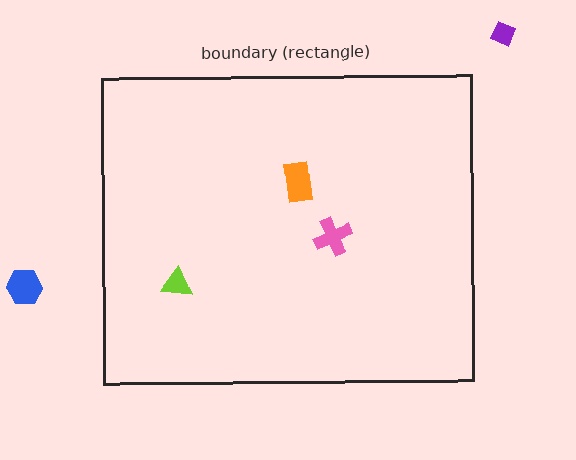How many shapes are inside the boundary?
3 inside, 2 outside.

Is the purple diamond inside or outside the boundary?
Outside.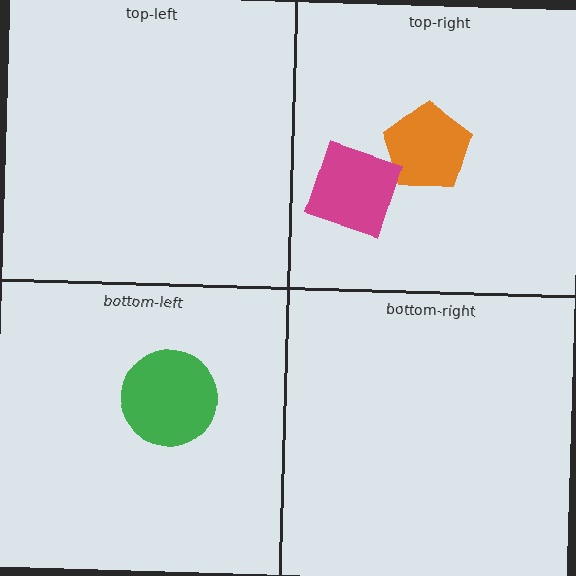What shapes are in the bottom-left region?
The green circle.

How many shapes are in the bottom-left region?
1.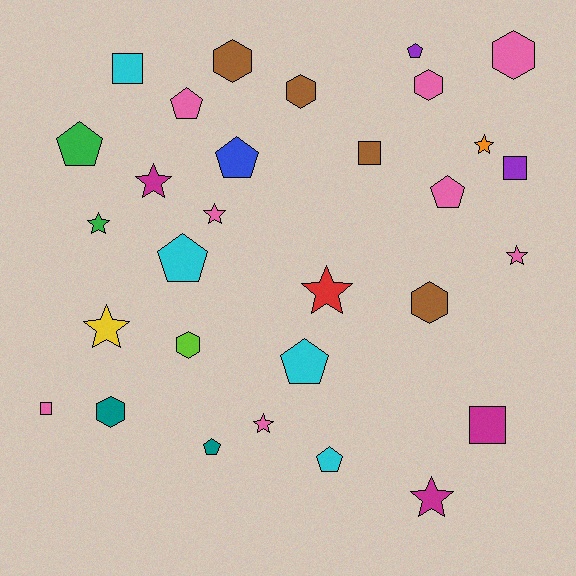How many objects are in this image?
There are 30 objects.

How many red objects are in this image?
There is 1 red object.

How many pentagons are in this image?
There are 9 pentagons.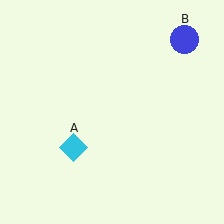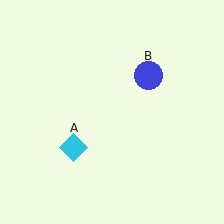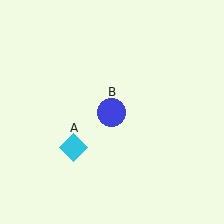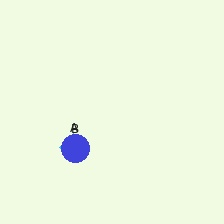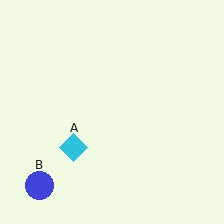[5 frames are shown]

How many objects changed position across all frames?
1 object changed position: blue circle (object B).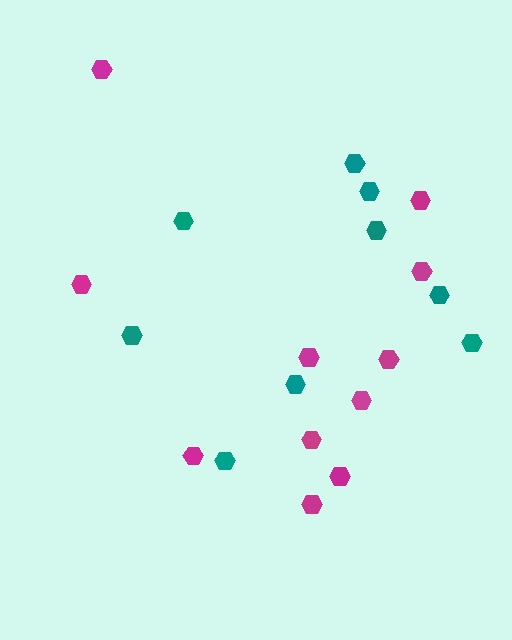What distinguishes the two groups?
There are 2 groups: one group of teal hexagons (9) and one group of magenta hexagons (11).